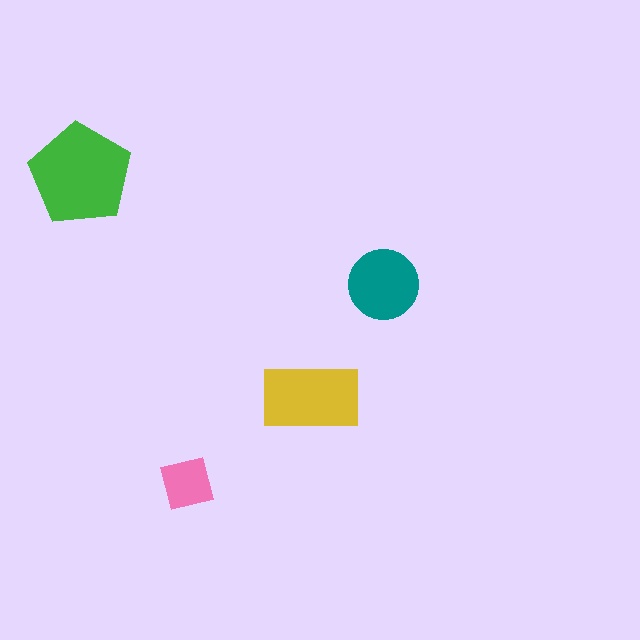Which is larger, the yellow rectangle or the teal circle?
The yellow rectangle.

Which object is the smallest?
The pink square.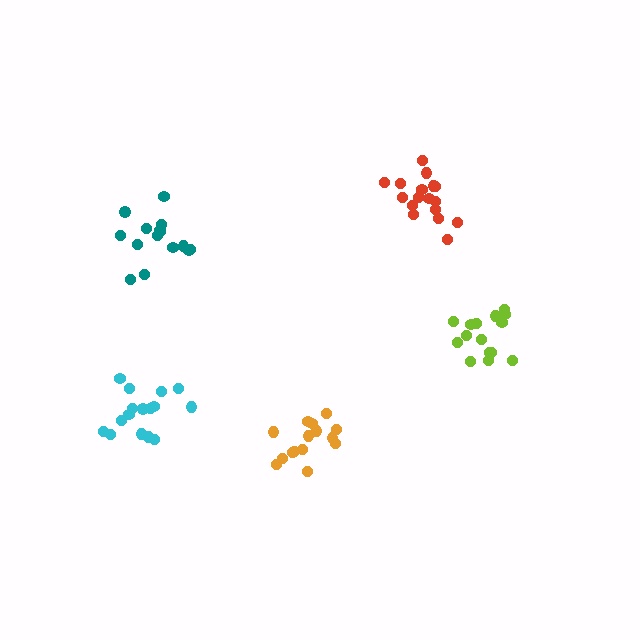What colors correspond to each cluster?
The clusters are colored: teal, lime, red, orange, cyan.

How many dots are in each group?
Group 1: 15 dots, Group 2: 15 dots, Group 3: 17 dots, Group 4: 15 dots, Group 5: 16 dots (78 total).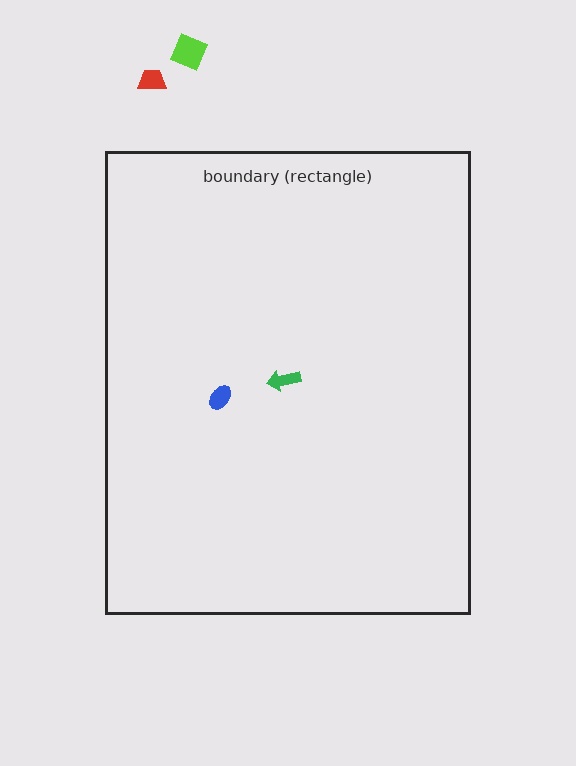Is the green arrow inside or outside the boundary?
Inside.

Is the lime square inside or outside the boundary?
Outside.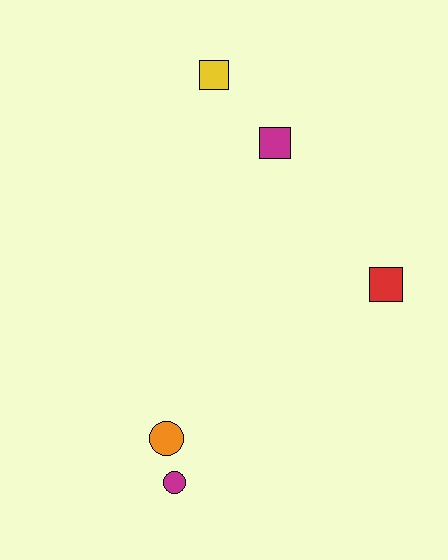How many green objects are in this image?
There are no green objects.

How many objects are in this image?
There are 5 objects.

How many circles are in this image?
There are 2 circles.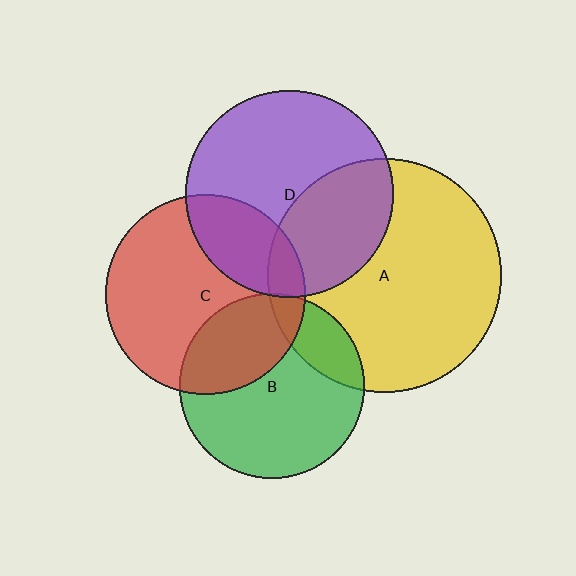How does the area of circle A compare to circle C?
Approximately 1.4 times.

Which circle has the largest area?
Circle A (yellow).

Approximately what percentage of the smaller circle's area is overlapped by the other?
Approximately 35%.